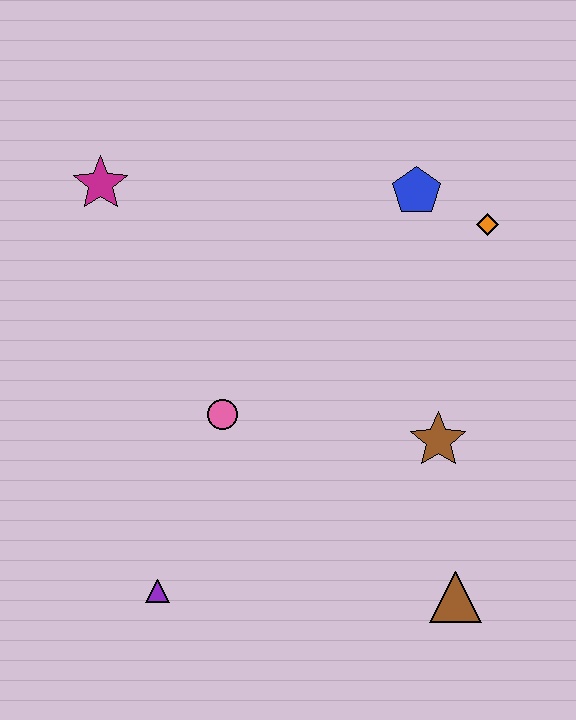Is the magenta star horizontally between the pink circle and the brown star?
No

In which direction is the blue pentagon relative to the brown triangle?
The blue pentagon is above the brown triangle.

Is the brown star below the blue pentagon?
Yes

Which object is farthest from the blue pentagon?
The purple triangle is farthest from the blue pentagon.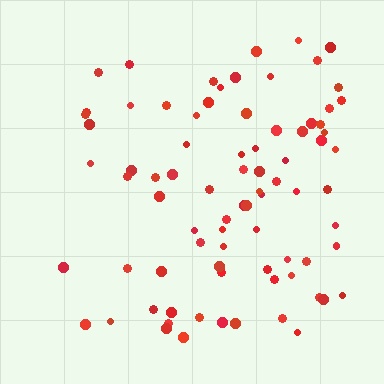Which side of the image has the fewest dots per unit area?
The left.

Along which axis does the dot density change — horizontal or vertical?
Horizontal.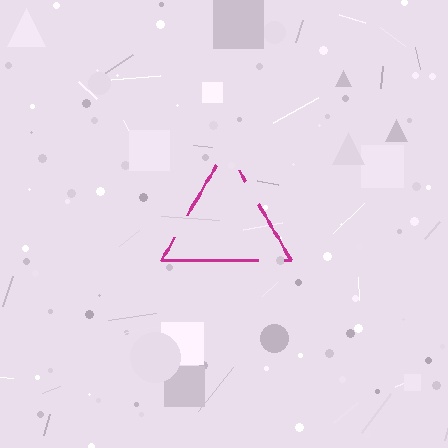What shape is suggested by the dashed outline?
The dashed outline suggests a triangle.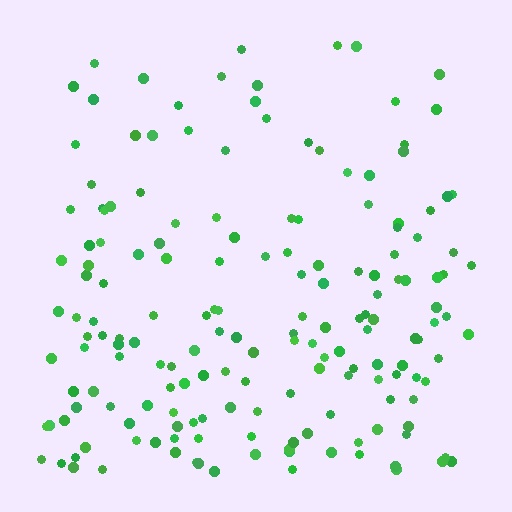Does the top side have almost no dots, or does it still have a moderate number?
Still a moderate number, just noticeably fewer than the bottom.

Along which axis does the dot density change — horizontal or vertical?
Vertical.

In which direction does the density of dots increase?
From top to bottom, with the bottom side densest.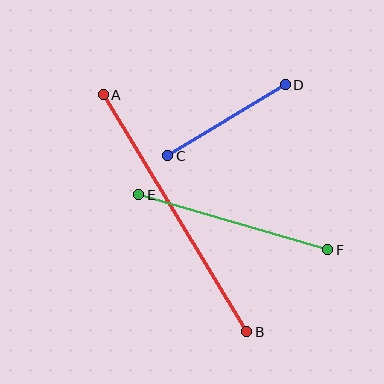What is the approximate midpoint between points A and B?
The midpoint is at approximately (175, 213) pixels.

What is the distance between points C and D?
The distance is approximately 137 pixels.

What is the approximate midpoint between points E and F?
The midpoint is at approximately (233, 222) pixels.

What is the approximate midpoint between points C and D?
The midpoint is at approximately (227, 120) pixels.